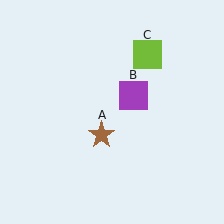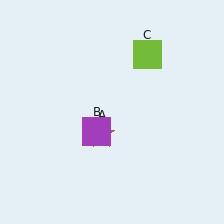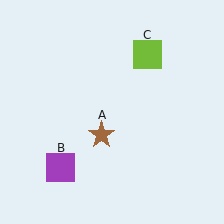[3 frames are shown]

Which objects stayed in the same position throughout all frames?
Brown star (object A) and lime square (object C) remained stationary.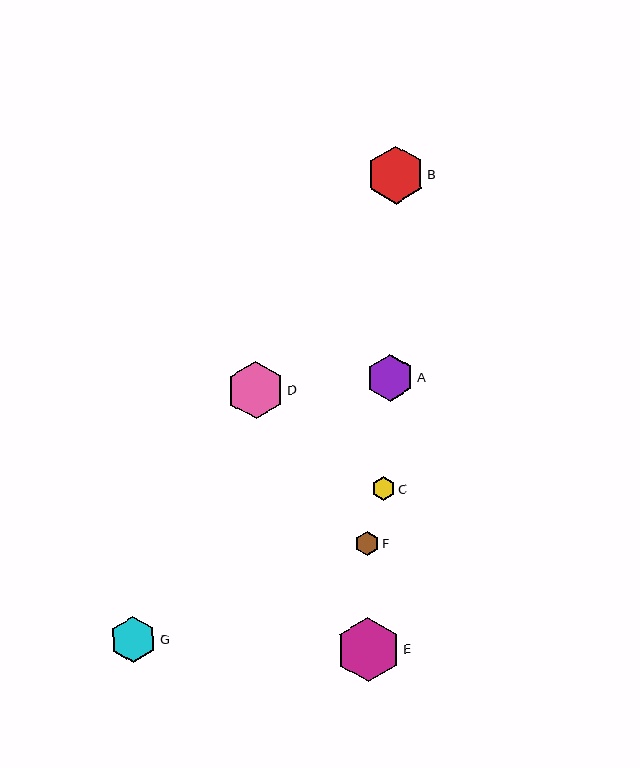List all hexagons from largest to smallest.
From largest to smallest: E, B, D, A, G, F, C.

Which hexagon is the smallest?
Hexagon C is the smallest with a size of approximately 23 pixels.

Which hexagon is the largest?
Hexagon E is the largest with a size of approximately 64 pixels.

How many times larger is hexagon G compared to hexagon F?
Hexagon G is approximately 1.9 times the size of hexagon F.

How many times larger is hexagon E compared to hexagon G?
Hexagon E is approximately 1.4 times the size of hexagon G.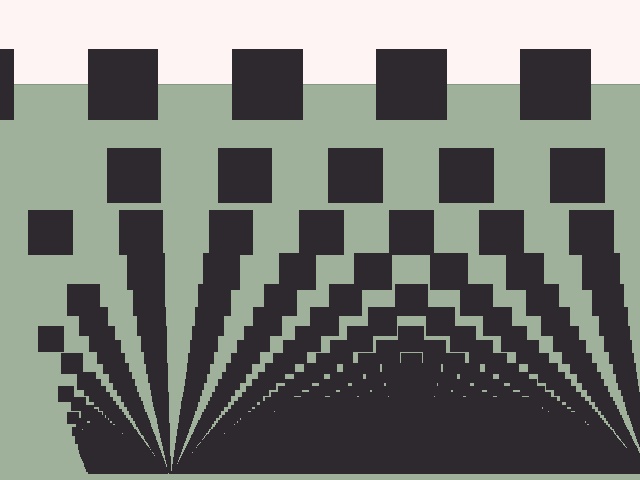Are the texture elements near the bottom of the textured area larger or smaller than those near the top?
Smaller. The gradient is inverted — elements near the bottom are smaller and denser.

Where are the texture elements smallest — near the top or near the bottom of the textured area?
Near the bottom.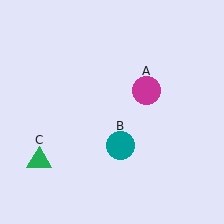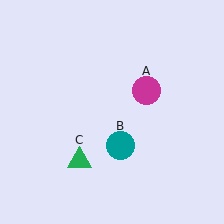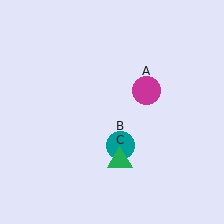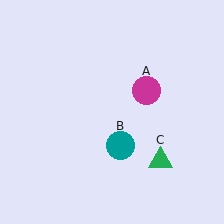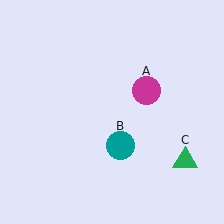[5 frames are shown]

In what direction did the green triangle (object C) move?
The green triangle (object C) moved right.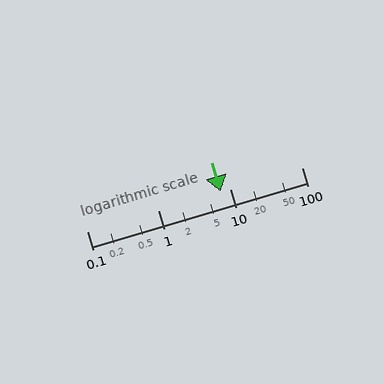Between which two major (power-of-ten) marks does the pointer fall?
The pointer is between 1 and 10.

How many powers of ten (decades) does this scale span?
The scale spans 3 decades, from 0.1 to 100.